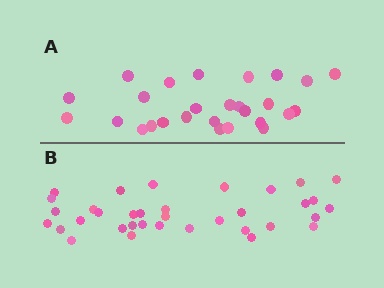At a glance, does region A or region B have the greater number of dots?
Region B (the bottom region) has more dots.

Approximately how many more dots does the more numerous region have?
Region B has roughly 8 or so more dots than region A.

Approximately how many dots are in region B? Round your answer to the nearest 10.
About 40 dots. (The exact count is 35, which rounds to 40.)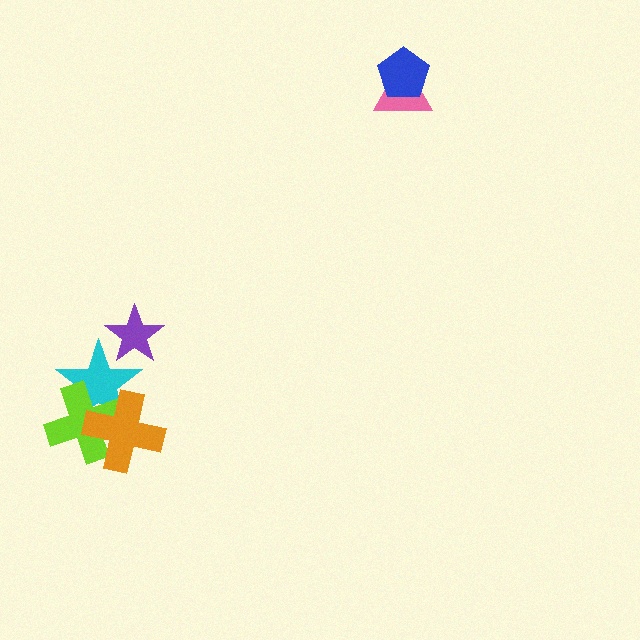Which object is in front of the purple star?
The cyan star is in front of the purple star.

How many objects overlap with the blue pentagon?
1 object overlaps with the blue pentagon.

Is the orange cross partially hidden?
No, no other shape covers it.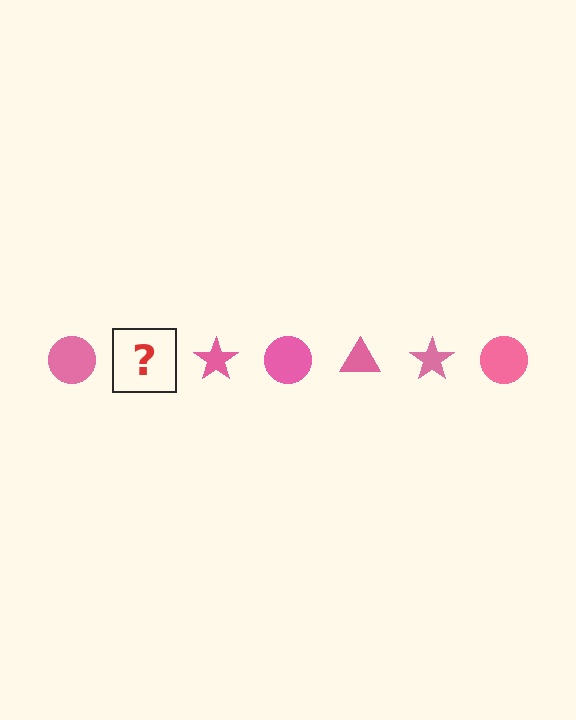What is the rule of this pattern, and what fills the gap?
The rule is that the pattern cycles through circle, triangle, star shapes in pink. The gap should be filled with a pink triangle.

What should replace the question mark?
The question mark should be replaced with a pink triangle.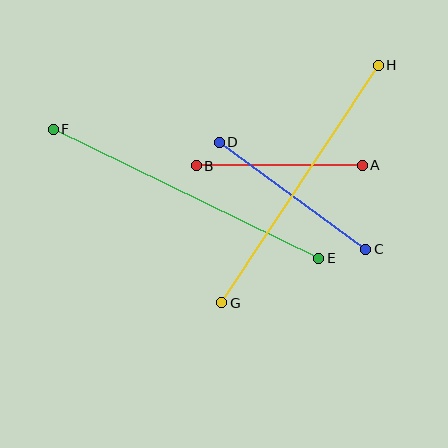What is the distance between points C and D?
The distance is approximately 182 pixels.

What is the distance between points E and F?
The distance is approximately 295 pixels.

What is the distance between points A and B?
The distance is approximately 166 pixels.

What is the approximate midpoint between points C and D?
The midpoint is at approximately (293, 196) pixels.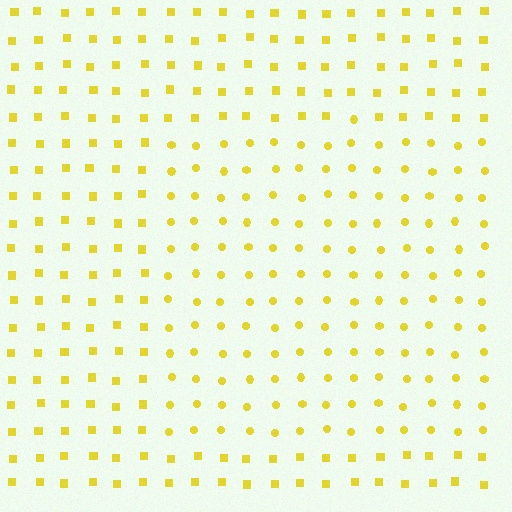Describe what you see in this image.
The image is filled with small yellow elements arranged in a uniform grid. A rectangle-shaped region contains circles, while the surrounding area contains squares. The boundary is defined purely by the change in element shape.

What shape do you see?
I see a rectangle.